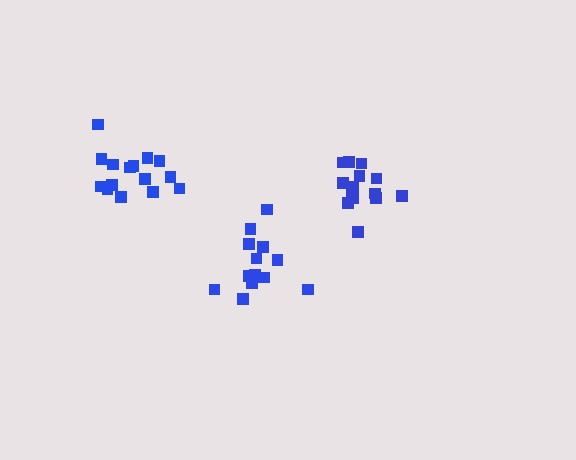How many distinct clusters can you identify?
There are 3 distinct clusters.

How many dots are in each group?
Group 1: 14 dots, Group 2: 14 dots, Group 3: 15 dots (43 total).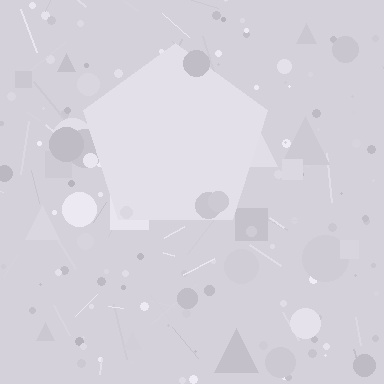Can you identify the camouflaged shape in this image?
The camouflaged shape is a pentagon.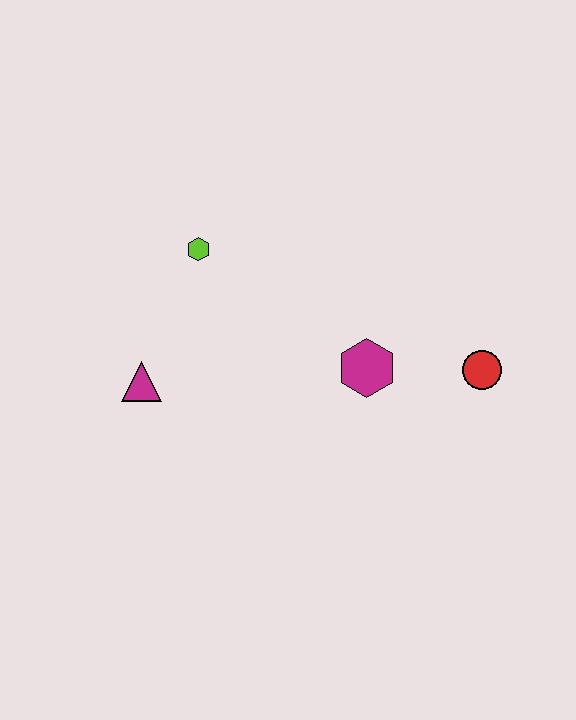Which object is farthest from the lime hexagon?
The red circle is farthest from the lime hexagon.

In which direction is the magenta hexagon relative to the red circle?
The magenta hexagon is to the left of the red circle.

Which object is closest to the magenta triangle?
The lime hexagon is closest to the magenta triangle.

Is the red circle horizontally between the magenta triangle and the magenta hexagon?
No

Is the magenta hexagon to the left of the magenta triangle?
No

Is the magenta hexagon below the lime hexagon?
Yes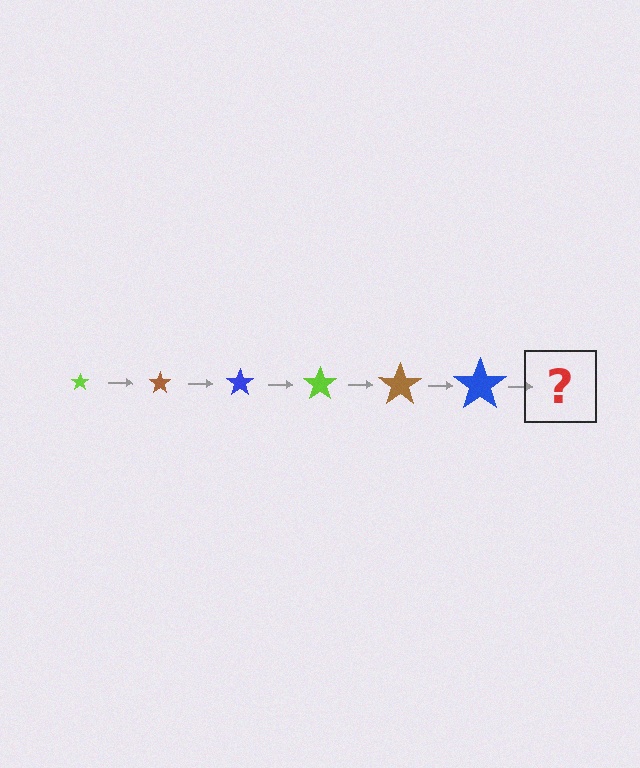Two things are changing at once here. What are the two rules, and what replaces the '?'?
The two rules are that the star grows larger each step and the color cycles through lime, brown, and blue. The '?' should be a lime star, larger than the previous one.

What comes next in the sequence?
The next element should be a lime star, larger than the previous one.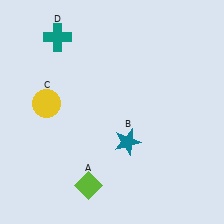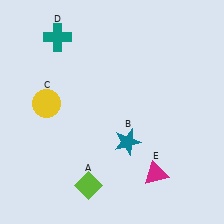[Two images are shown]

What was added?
A magenta triangle (E) was added in Image 2.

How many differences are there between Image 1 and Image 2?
There is 1 difference between the two images.